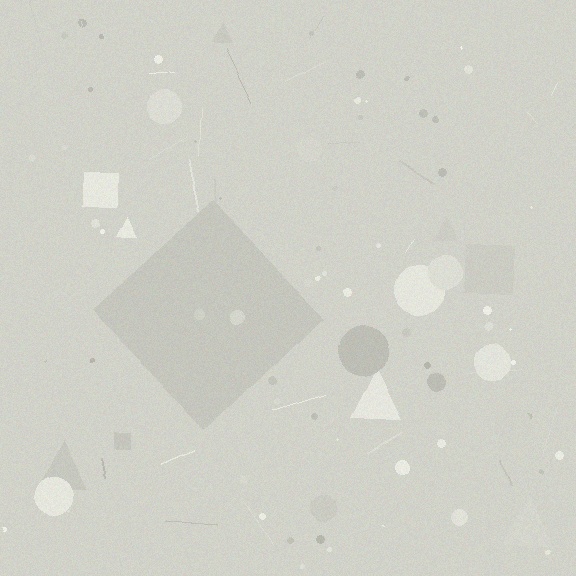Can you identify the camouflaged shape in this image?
The camouflaged shape is a diamond.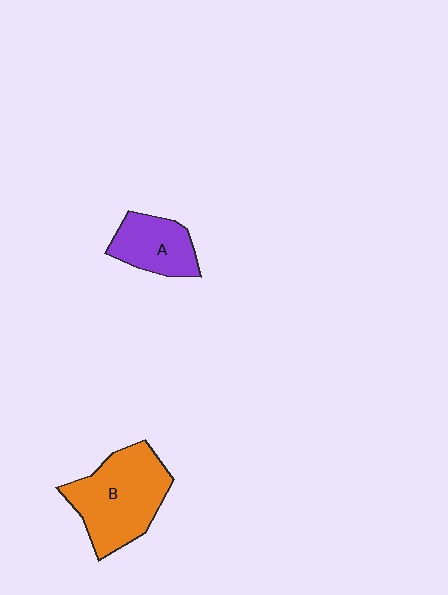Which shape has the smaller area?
Shape A (purple).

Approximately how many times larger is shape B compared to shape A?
Approximately 1.7 times.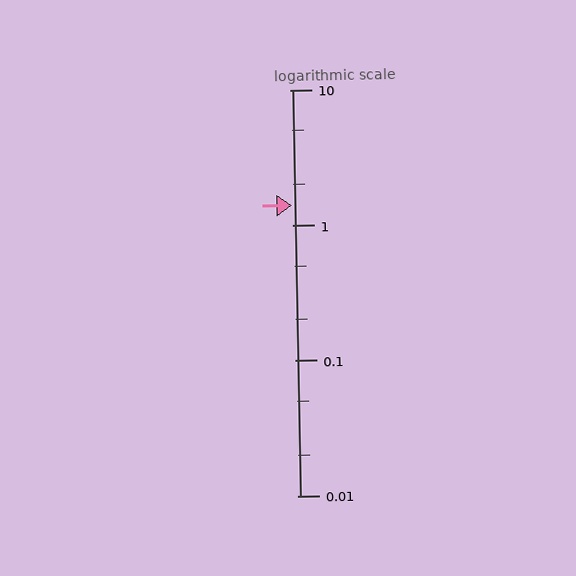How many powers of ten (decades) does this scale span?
The scale spans 3 decades, from 0.01 to 10.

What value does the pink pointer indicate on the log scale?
The pointer indicates approximately 1.4.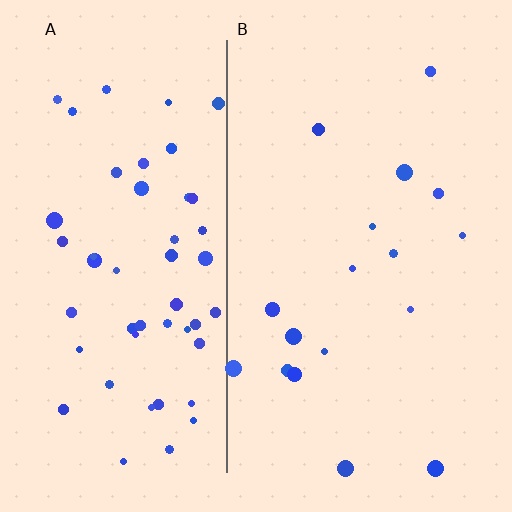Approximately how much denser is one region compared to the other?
Approximately 3.0× — region A over region B.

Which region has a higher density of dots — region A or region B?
A (the left).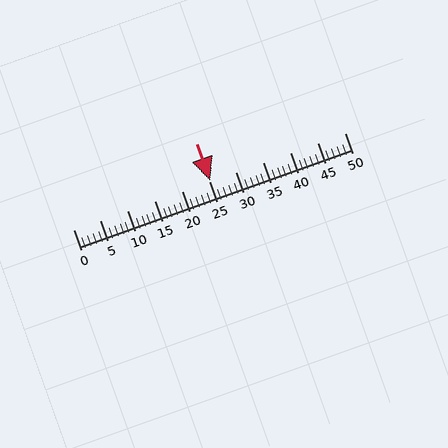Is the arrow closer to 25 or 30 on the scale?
The arrow is closer to 25.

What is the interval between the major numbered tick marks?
The major tick marks are spaced 5 units apart.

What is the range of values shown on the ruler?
The ruler shows values from 0 to 50.